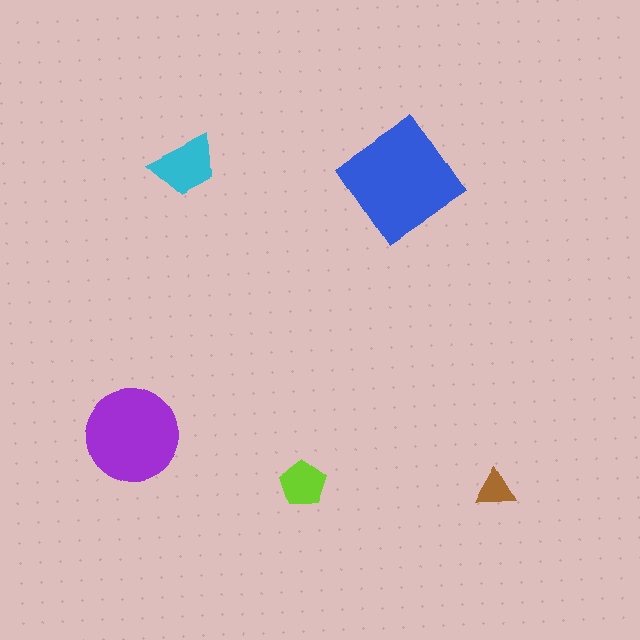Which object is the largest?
The blue diamond.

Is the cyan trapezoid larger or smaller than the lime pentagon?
Larger.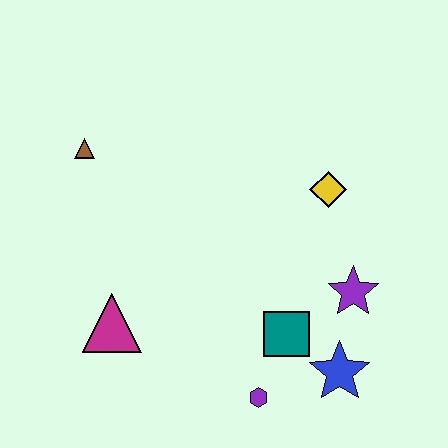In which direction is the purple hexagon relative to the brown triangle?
The purple hexagon is below the brown triangle.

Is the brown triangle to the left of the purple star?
Yes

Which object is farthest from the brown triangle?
The blue star is farthest from the brown triangle.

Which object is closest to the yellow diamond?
The purple star is closest to the yellow diamond.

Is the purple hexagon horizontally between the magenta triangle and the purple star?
Yes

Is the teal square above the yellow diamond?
No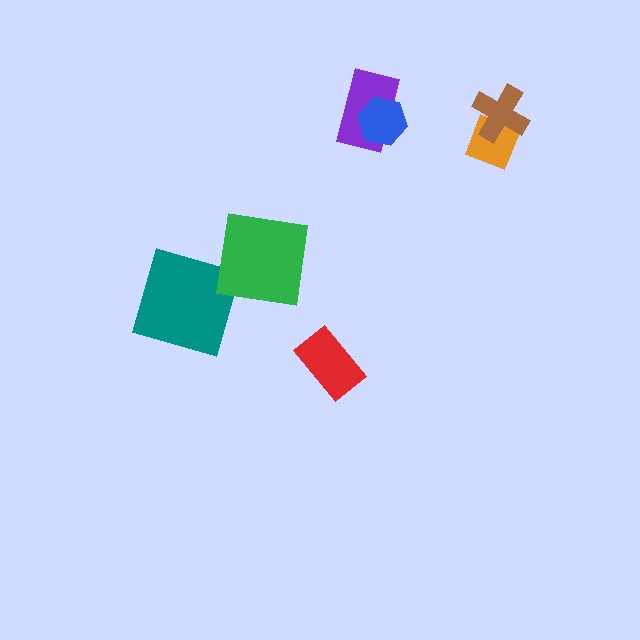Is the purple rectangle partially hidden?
Yes, it is partially covered by another shape.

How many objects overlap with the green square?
0 objects overlap with the green square.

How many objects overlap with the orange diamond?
1 object overlaps with the orange diamond.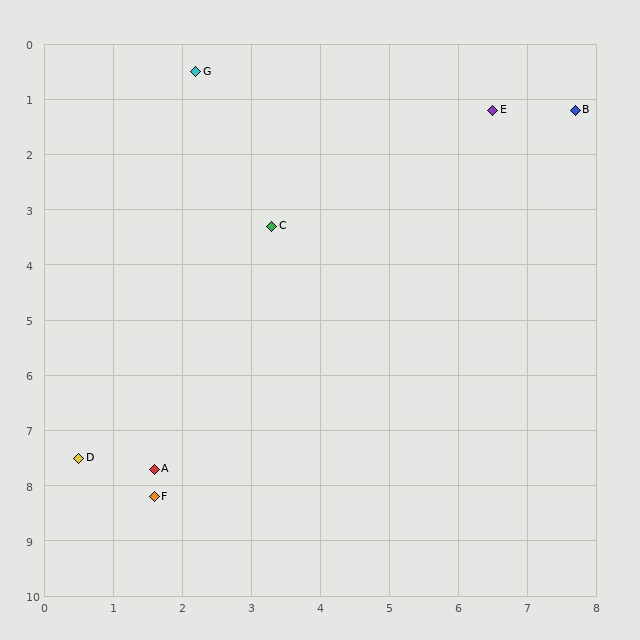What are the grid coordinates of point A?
Point A is at approximately (1.6, 7.7).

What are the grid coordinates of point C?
Point C is at approximately (3.3, 3.3).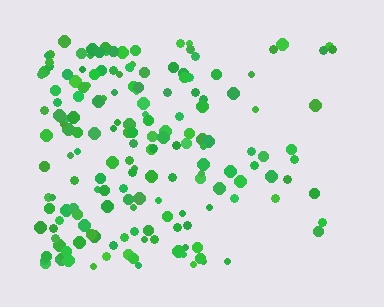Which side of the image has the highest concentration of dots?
The left.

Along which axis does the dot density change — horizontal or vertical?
Horizontal.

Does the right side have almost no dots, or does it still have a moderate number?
Still a moderate number, just noticeably fewer than the left.